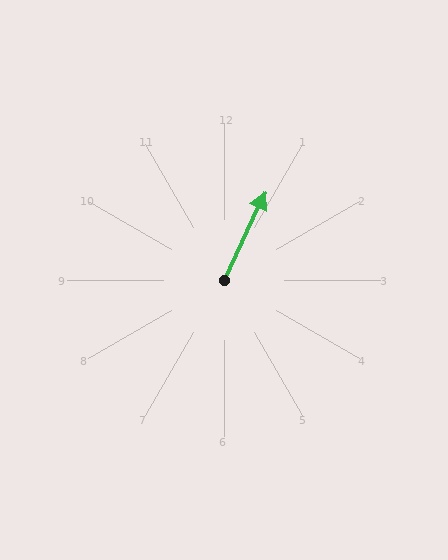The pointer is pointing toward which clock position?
Roughly 1 o'clock.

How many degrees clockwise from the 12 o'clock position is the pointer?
Approximately 25 degrees.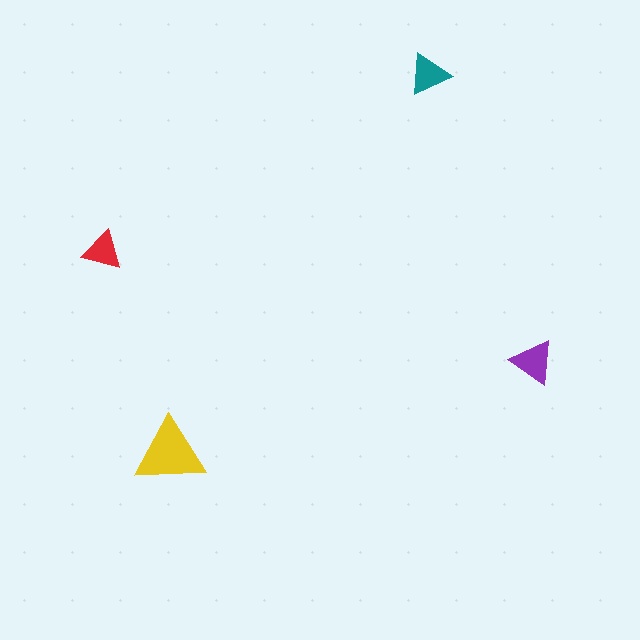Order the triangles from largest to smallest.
the yellow one, the purple one, the teal one, the red one.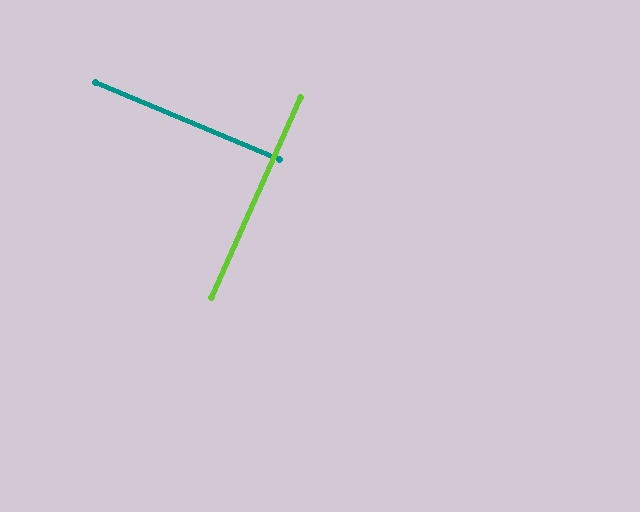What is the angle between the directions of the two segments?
Approximately 89 degrees.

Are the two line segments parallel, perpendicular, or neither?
Perpendicular — they meet at approximately 89°.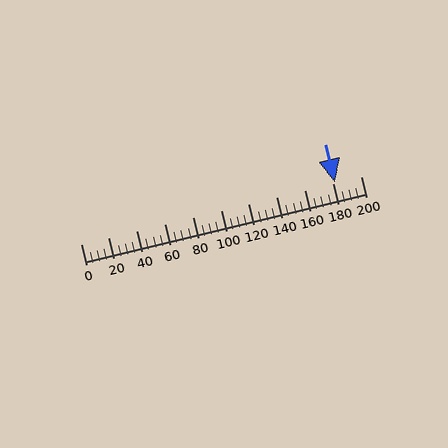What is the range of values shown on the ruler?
The ruler shows values from 0 to 200.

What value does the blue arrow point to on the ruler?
The blue arrow points to approximately 182.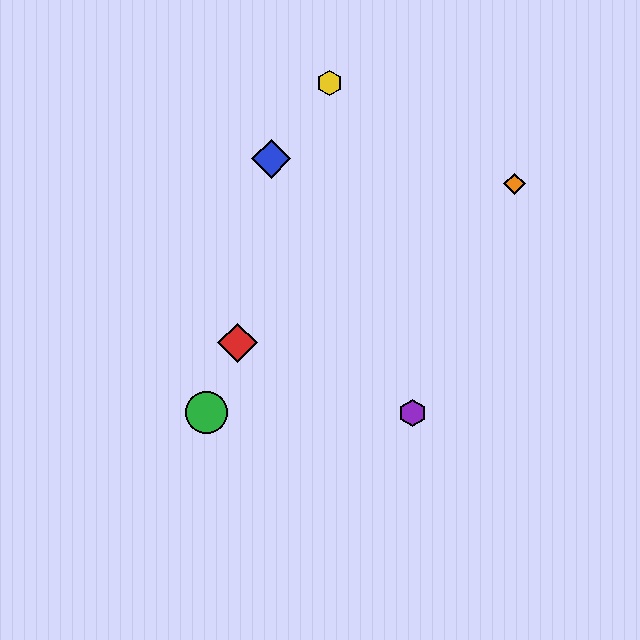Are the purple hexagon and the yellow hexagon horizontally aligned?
No, the purple hexagon is at y≈413 and the yellow hexagon is at y≈83.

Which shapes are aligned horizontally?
The green circle, the purple hexagon are aligned horizontally.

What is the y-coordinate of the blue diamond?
The blue diamond is at y≈159.